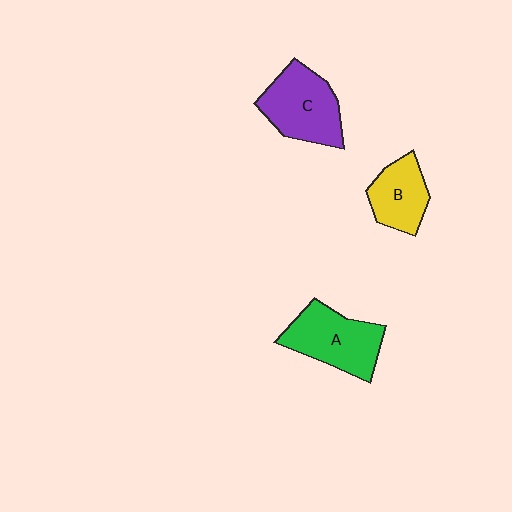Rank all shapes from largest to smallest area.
From largest to smallest: A (green), C (purple), B (yellow).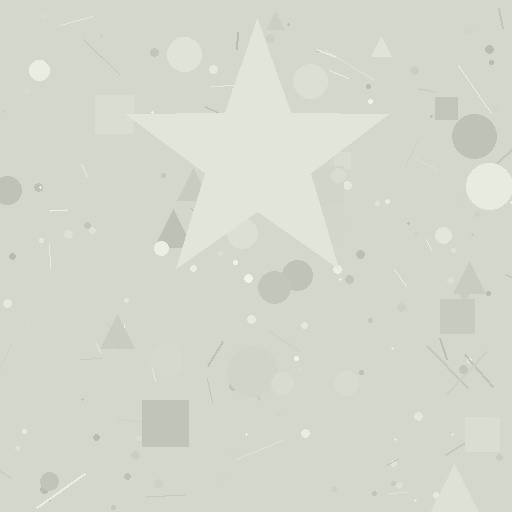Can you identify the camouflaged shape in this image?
The camouflaged shape is a star.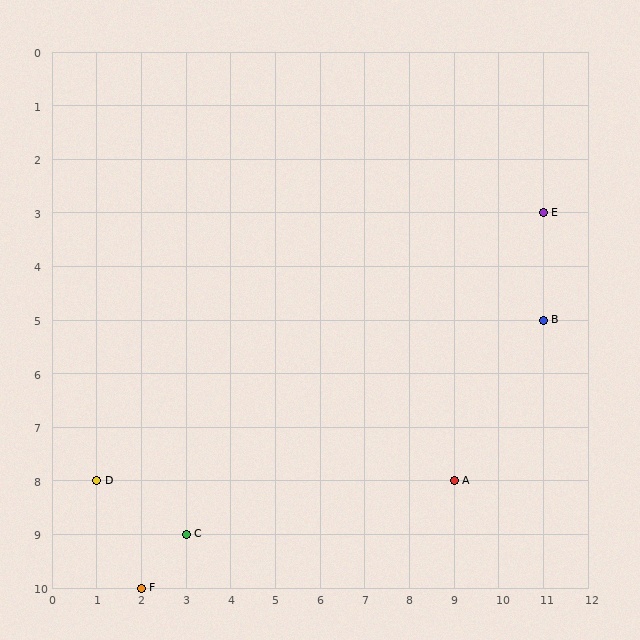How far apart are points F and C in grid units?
Points F and C are 1 column and 1 row apart (about 1.4 grid units diagonally).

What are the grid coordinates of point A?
Point A is at grid coordinates (9, 8).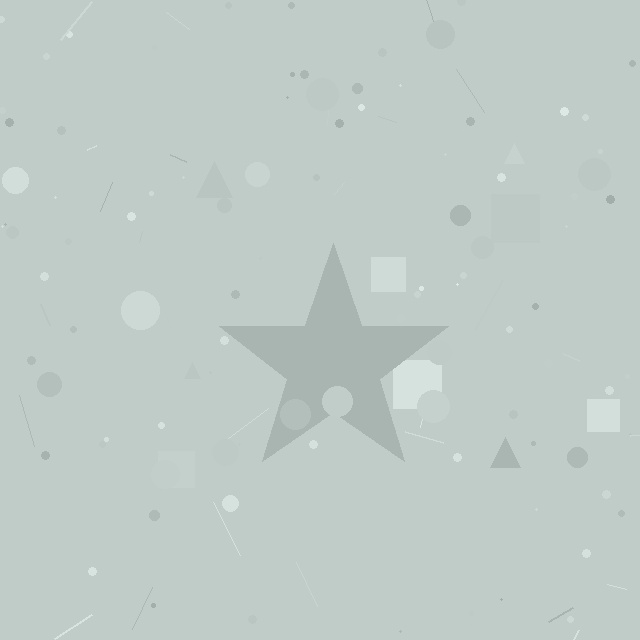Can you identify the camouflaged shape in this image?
The camouflaged shape is a star.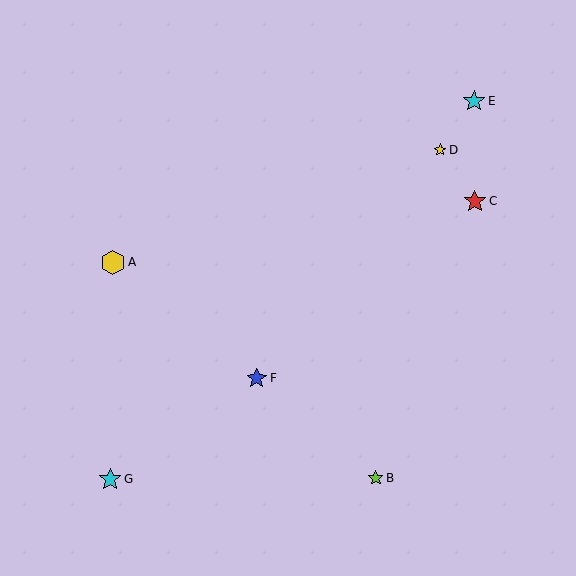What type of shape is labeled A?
Shape A is a yellow hexagon.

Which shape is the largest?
The yellow hexagon (labeled A) is the largest.